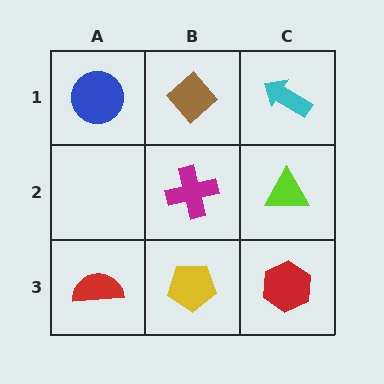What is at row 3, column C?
A red hexagon.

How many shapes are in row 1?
3 shapes.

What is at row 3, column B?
A yellow pentagon.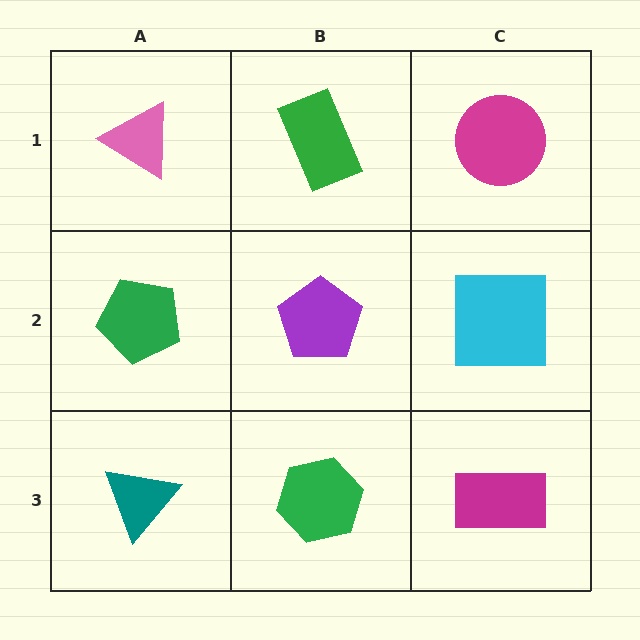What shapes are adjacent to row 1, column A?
A green pentagon (row 2, column A), a green rectangle (row 1, column B).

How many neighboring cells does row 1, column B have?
3.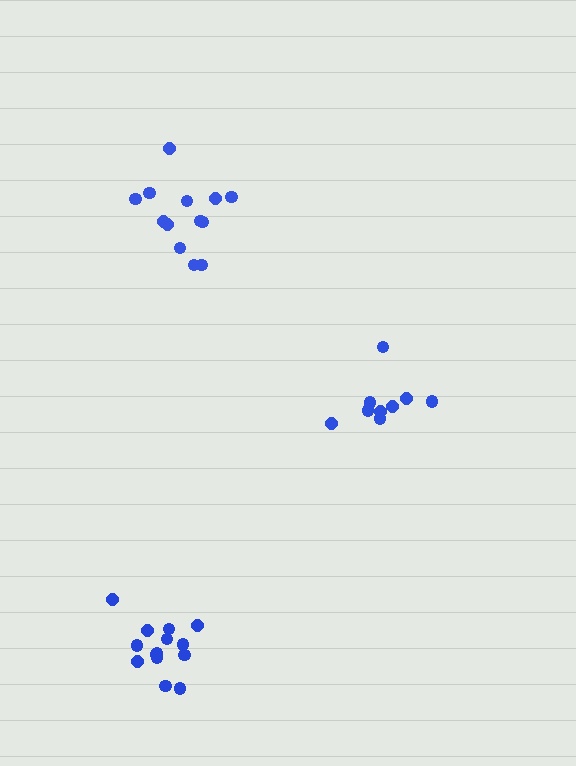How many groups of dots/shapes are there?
There are 3 groups.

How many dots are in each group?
Group 1: 13 dots, Group 2: 14 dots, Group 3: 9 dots (36 total).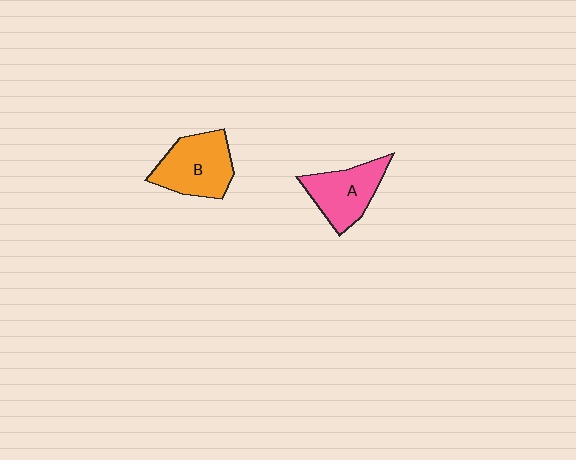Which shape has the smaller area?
Shape A (pink).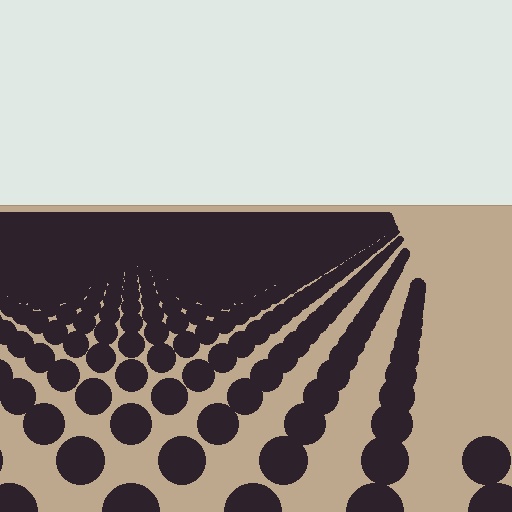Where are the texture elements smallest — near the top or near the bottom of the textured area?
Near the top.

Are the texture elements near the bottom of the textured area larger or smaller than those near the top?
Larger. Near the bottom, elements are closer to the viewer and appear at a bigger on-screen size.